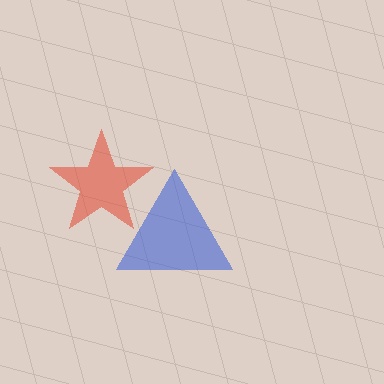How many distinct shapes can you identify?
There are 2 distinct shapes: a red star, a blue triangle.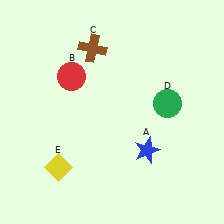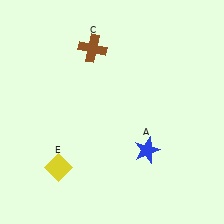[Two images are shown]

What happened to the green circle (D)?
The green circle (D) was removed in Image 2. It was in the top-right area of Image 1.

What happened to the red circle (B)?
The red circle (B) was removed in Image 2. It was in the top-left area of Image 1.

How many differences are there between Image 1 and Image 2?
There are 2 differences between the two images.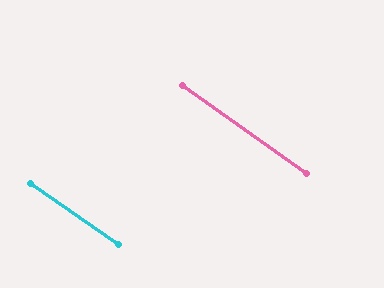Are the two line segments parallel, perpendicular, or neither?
Parallel — their directions differ by only 1.1°.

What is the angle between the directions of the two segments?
Approximately 1 degree.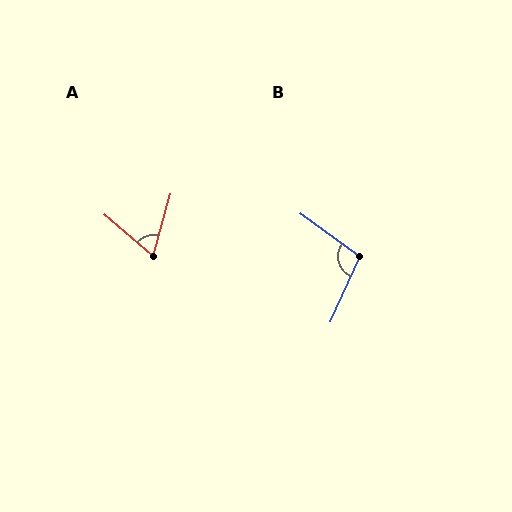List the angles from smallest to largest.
A (65°), B (102°).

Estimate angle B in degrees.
Approximately 102 degrees.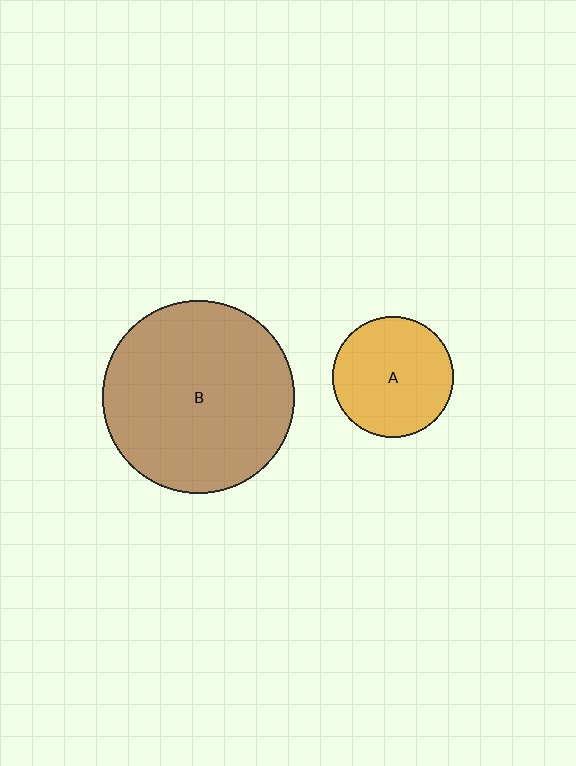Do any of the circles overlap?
No, none of the circles overlap.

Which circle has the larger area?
Circle B (brown).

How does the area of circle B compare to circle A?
Approximately 2.5 times.